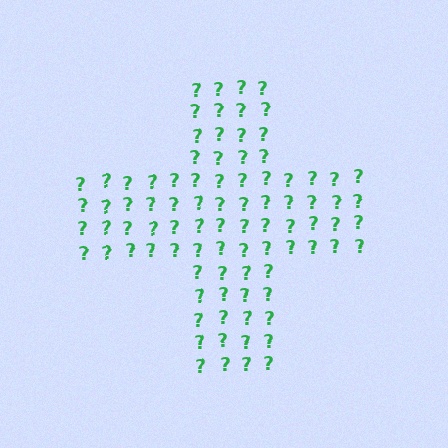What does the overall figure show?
The overall figure shows a cross.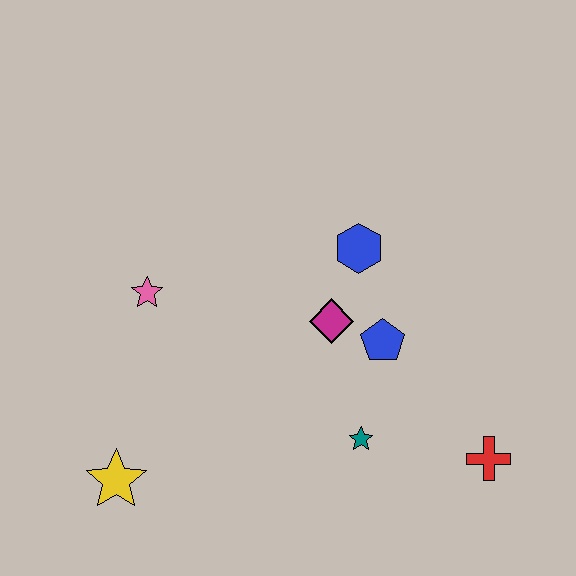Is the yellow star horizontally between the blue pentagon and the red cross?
No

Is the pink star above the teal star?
Yes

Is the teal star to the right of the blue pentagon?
No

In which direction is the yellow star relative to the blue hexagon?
The yellow star is to the left of the blue hexagon.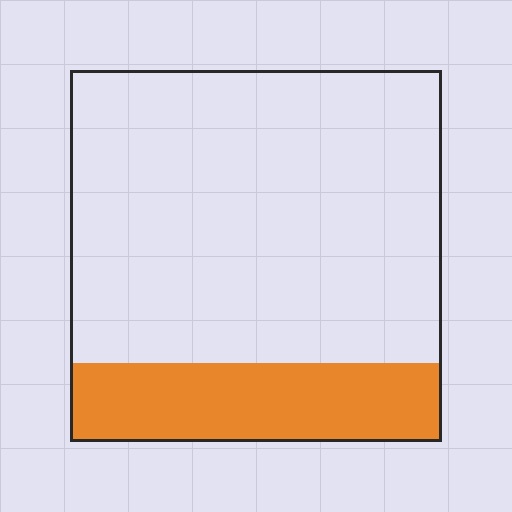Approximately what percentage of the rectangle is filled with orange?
Approximately 20%.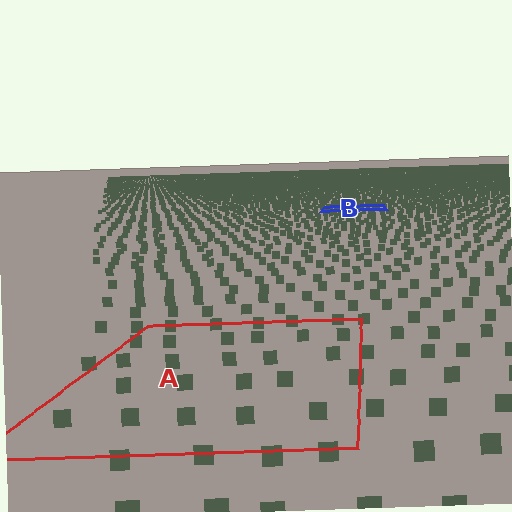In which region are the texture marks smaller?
The texture marks are smaller in region B, because it is farther away.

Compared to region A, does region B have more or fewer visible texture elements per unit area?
Region B has more texture elements per unit area — they are packed more densely because it is farther away.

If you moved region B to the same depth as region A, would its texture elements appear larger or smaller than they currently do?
They would appear larger. At a closer depth, the same texture elements are projected at a bigger on-screen size.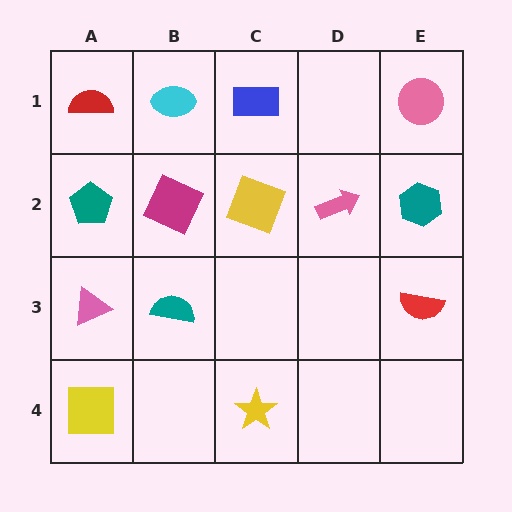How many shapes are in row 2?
5 shapes.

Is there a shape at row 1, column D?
No, that cell is empty.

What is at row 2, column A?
A teal pentagon.